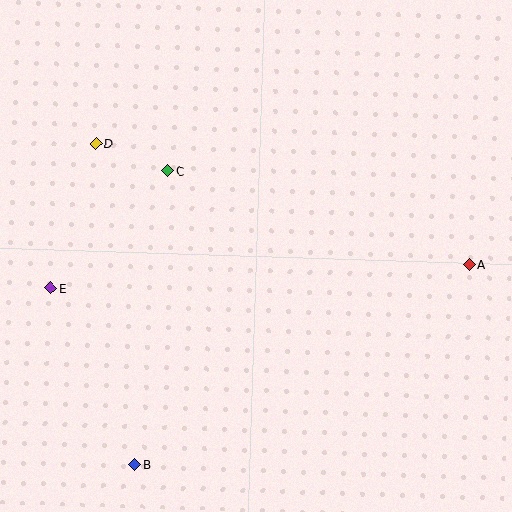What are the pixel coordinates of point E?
Point E is at (51, 288).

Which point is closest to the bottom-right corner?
Point A is closest to the bottom-right corner.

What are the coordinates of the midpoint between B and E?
The midpoint between B and E is at (93, 376).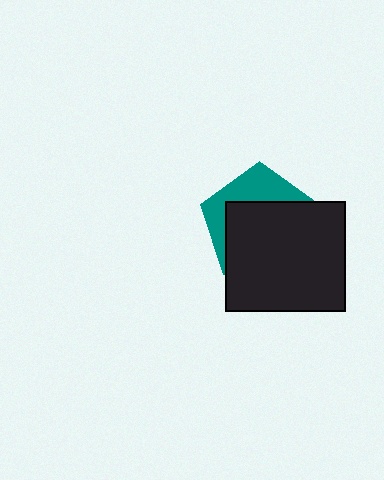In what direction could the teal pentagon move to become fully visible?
The teal pentagon could move up. That would shift it out from behind the black rectangle entirely.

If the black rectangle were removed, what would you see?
You would see the complete teal pentagon.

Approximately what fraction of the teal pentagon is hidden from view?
Roughly 65% of the teal pentagon is hidden behind the black rectangle.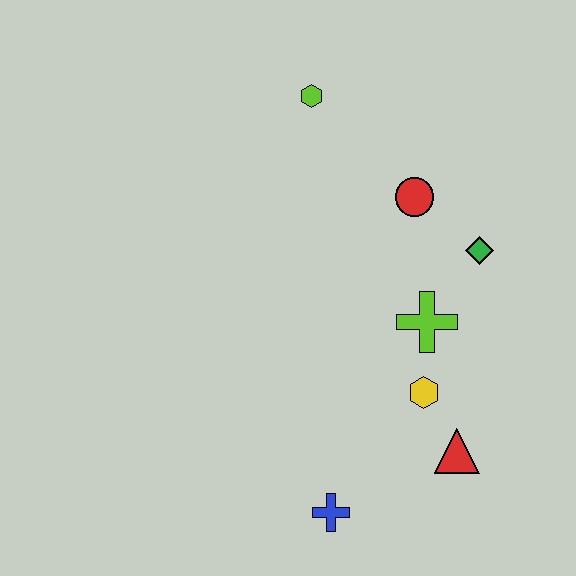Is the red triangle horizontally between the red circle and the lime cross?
No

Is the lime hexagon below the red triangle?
No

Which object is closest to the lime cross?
The yellow hexagon is closest to the lime cross.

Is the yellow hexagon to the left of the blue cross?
No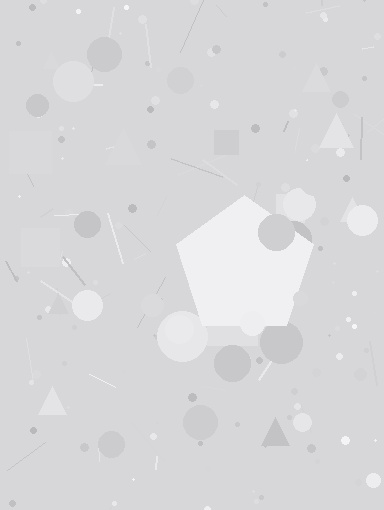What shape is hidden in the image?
A pentagon is hidden in the image.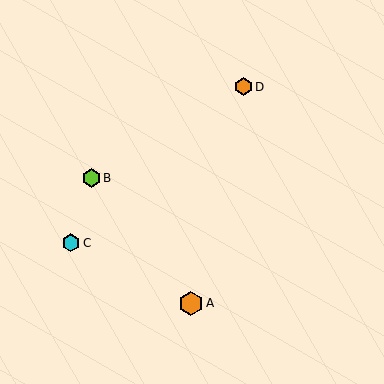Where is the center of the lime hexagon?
The center of the lime hexagon is at (91, 178).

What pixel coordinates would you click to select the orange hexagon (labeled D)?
Click at (243, 87) to select the orange hexagon D.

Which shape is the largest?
The orange hexagon (labeled A) is the largest.